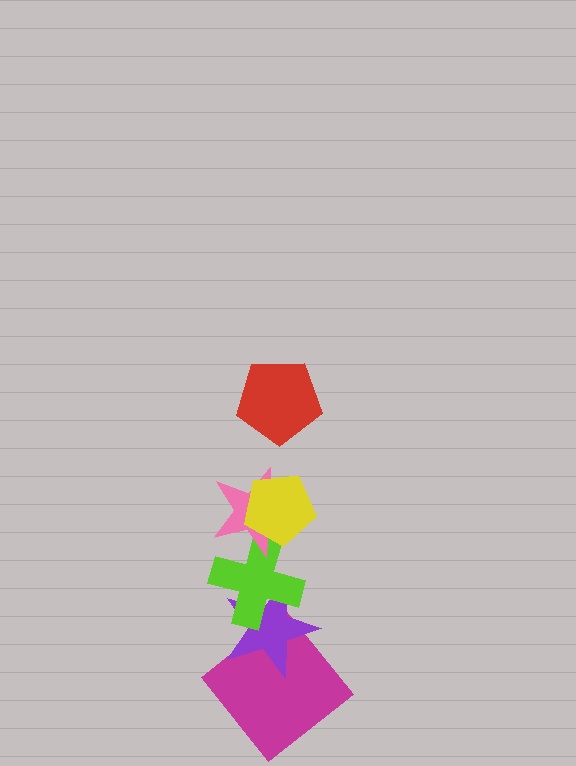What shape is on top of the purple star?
The lime cross is on top of the purple star.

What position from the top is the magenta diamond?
The magenta diamond is 6th from the top.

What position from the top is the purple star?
The purple star is 5th from the top.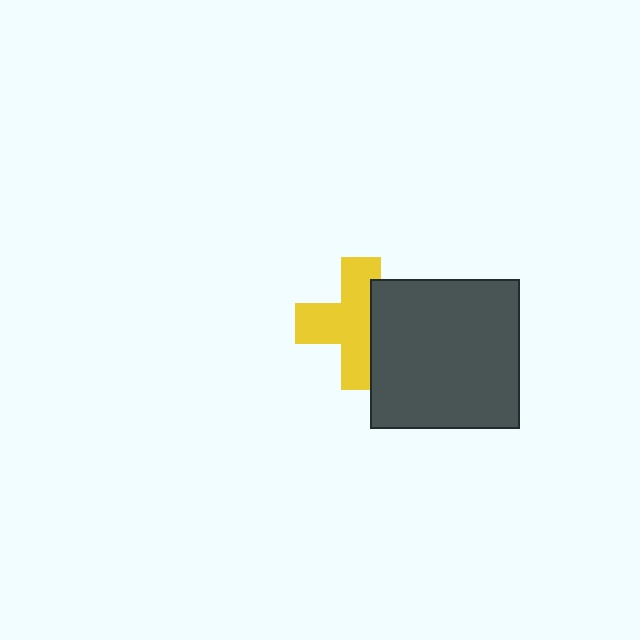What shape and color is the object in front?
The object in front is a dark gray square.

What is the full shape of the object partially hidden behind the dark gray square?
The partially hidden object is a yellow cross.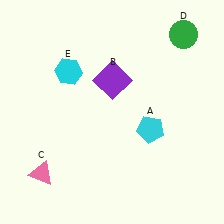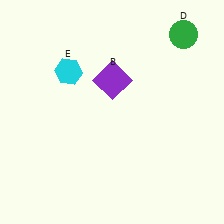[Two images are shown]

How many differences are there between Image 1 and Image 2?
There are 2 differences between the two images.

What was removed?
The cyan pentagon (A), the pink triangle (C) were removed in Image 2.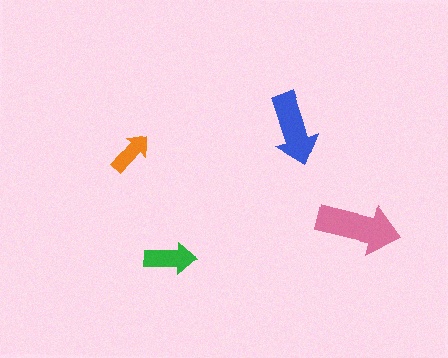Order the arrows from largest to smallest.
the pink one, the blue one, the green one, the orange one.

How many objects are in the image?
There are 4 objects in the image.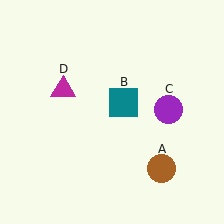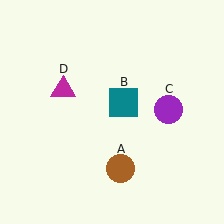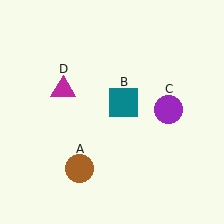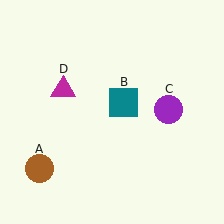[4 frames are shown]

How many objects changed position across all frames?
1 object changed position: brown circle (object A).